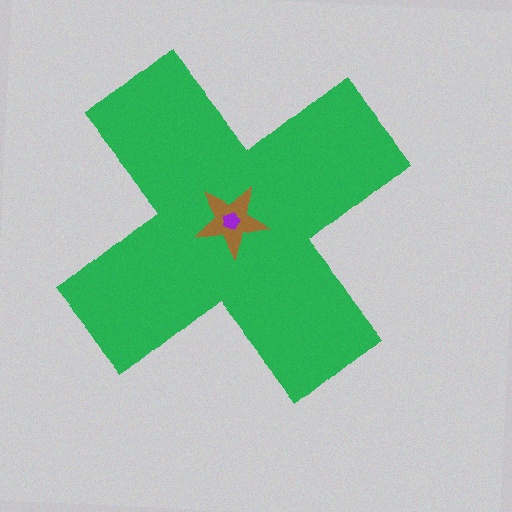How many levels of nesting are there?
3.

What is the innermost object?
The purple pentagon.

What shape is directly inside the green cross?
The brown star.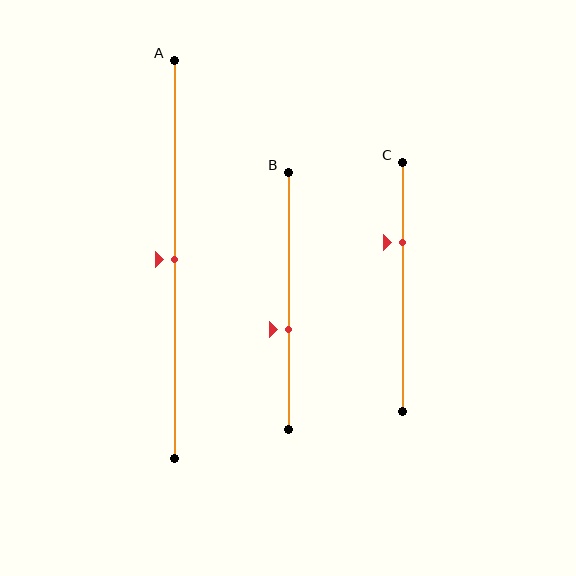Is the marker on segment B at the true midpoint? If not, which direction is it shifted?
No, the marker on segment B is shifted downward by about 11% of the segment length.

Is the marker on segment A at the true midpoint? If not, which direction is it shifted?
Yes, the marker on segment A is at the true midpoint.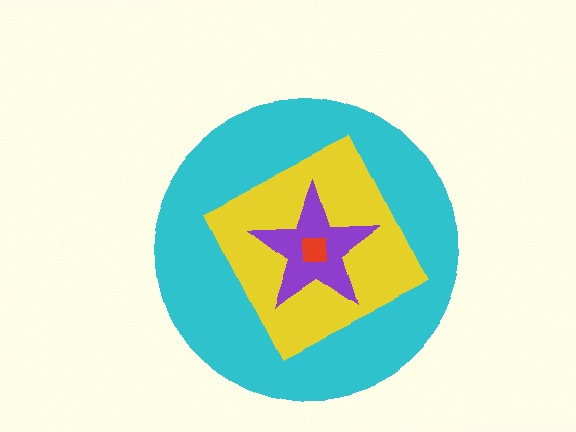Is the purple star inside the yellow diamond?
Yes.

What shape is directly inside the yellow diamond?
The purple star.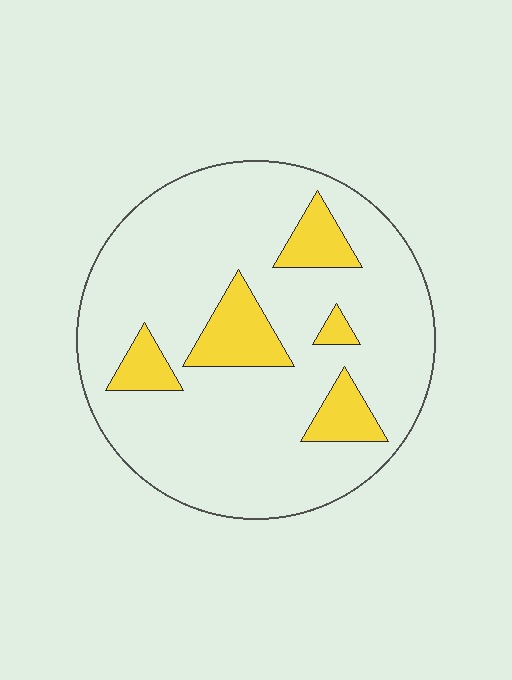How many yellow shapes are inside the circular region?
5.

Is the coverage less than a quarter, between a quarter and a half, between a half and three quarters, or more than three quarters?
Less than a quarter.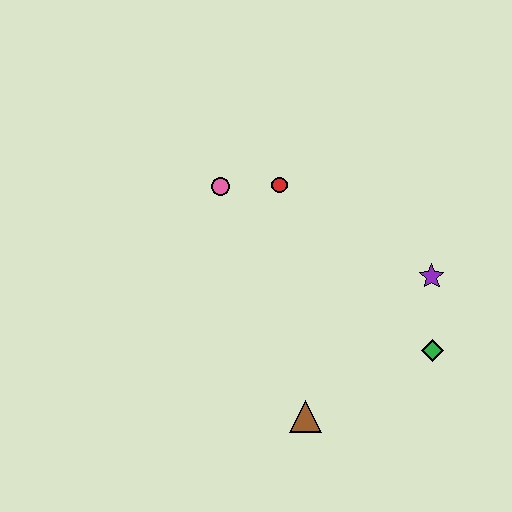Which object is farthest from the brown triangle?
The pink circle is farthest from the brown triangle.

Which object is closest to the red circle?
The pink circle is closest to the red circle.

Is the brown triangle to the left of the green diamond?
Yes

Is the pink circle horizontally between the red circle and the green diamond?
No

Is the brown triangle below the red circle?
Yes